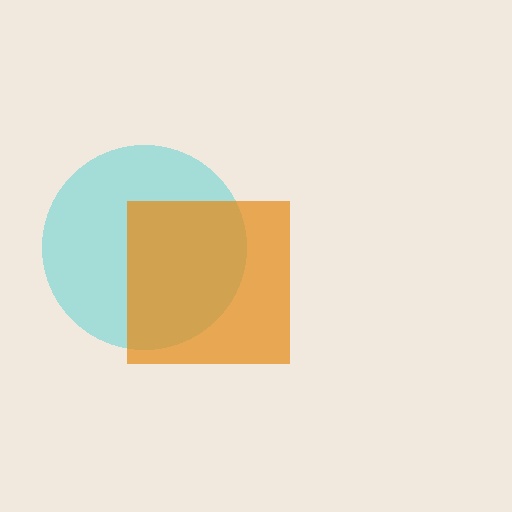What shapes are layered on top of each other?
The layered shapes are: a cyan circle, an orange square.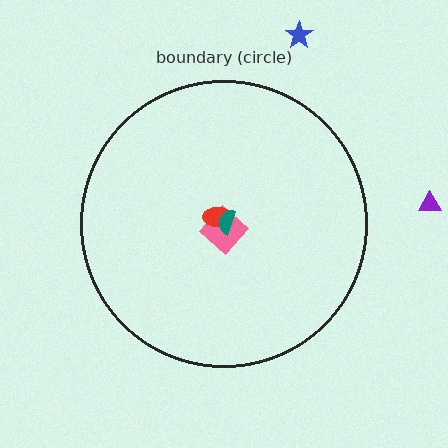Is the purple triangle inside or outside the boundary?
Outside.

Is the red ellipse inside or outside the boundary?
Inside.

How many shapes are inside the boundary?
3 inside, 2 outside.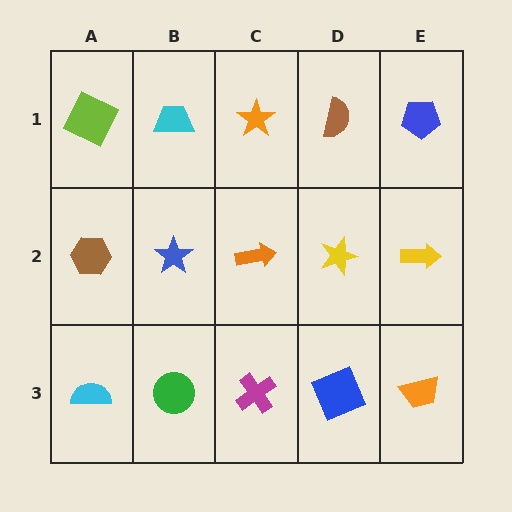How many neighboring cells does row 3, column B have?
3.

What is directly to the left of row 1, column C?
A cyan trapezoid.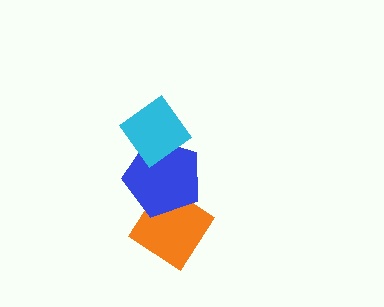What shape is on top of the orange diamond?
The blue pentagon is on top of the orange diamond.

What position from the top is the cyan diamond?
The cyan diamond is 1st from the top.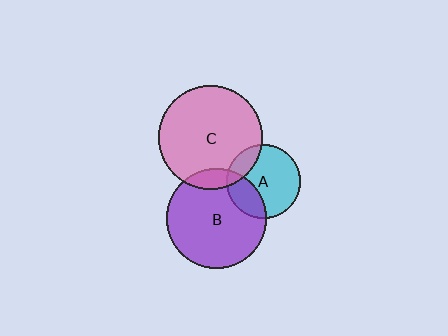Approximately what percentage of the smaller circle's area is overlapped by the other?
Approximately 20%.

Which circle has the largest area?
Circle C (pink).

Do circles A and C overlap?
Yes.